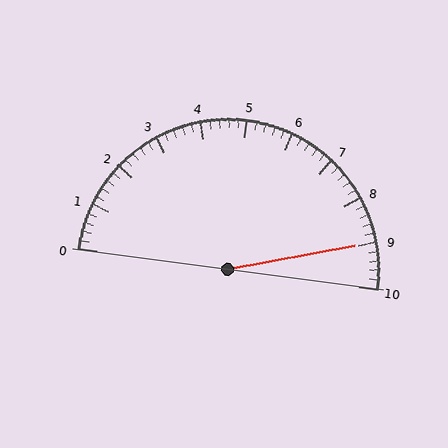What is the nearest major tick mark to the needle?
The nearest major tick mark is 9.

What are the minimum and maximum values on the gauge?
The gauge ranges from 0 to 10.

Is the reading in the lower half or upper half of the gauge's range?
The reading is in the upper half of the range (0 to 10).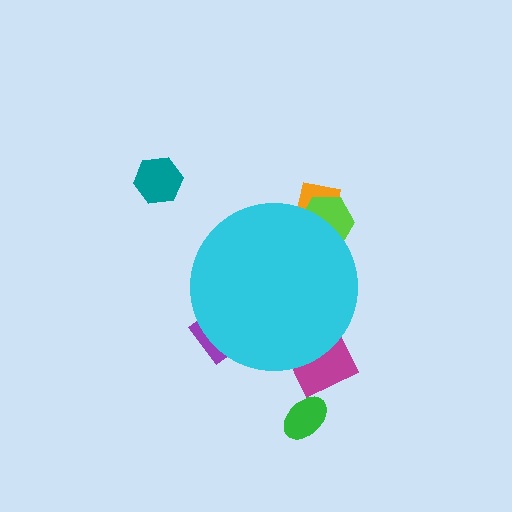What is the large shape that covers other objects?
A cyan circle.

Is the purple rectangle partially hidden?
Yes, the purple rectangle is partially hidden behind the cyan circle.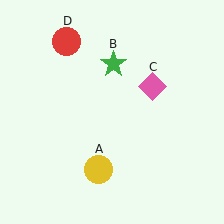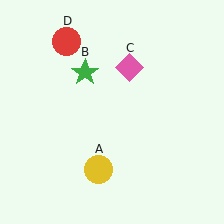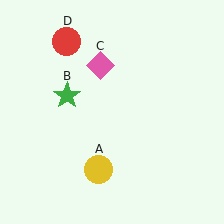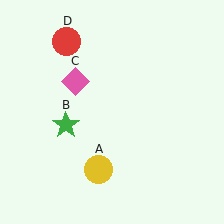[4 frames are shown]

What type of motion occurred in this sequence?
The green star (object B), pink diamond (object C) rotated counterclockwise around the center of the scene.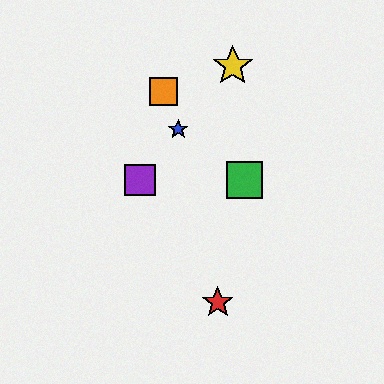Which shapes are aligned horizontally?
The green square, the purple square are aligned horizontally.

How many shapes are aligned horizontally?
2 shapes (the green square, the purple square) are aligned horizontally.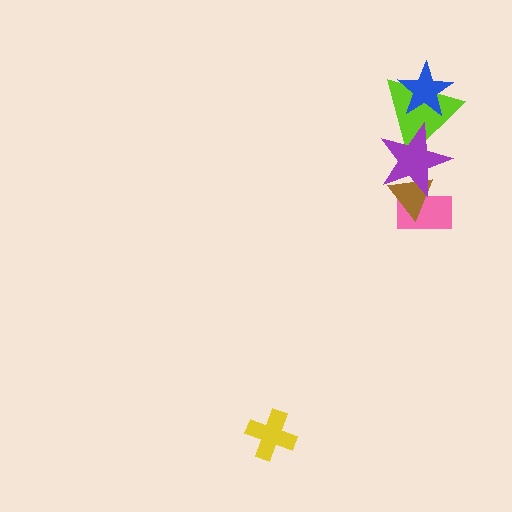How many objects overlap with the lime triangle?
2 objects overlap with the lime triangle.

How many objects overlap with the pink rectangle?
2 objects overlap with the pink rectangle.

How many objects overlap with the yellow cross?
0 objects overlap with the yellow cross.